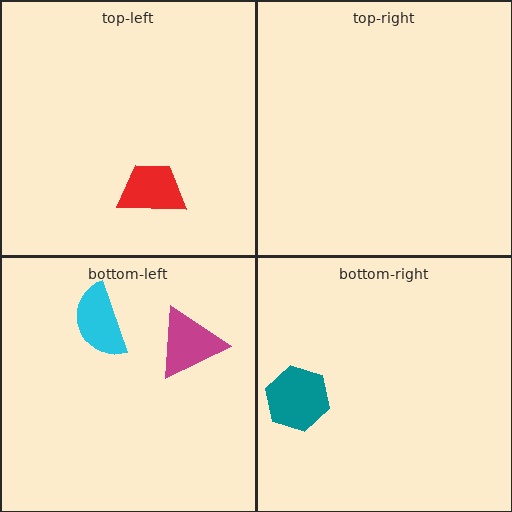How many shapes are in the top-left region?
1.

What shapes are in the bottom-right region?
The teal hexagon.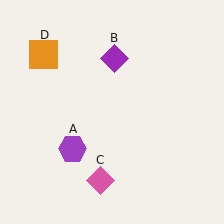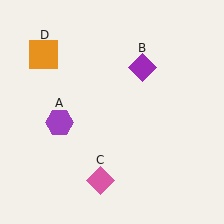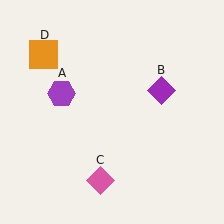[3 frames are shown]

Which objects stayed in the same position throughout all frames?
Pink diamond (object C) and orange square (object D) remained stationary.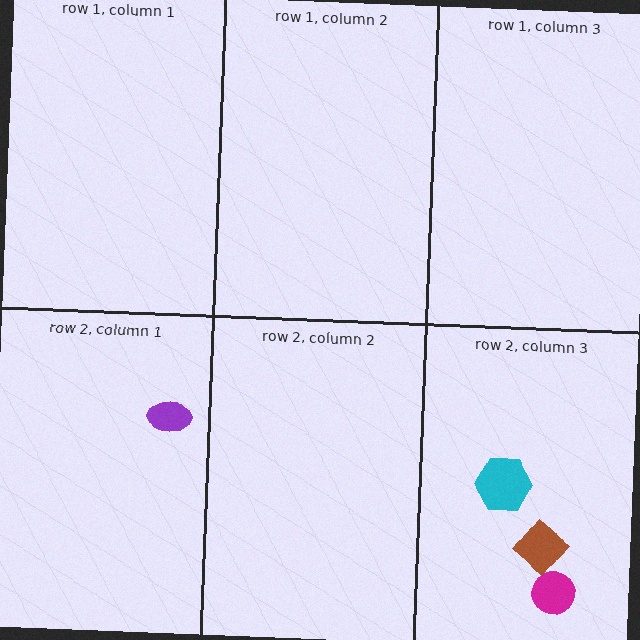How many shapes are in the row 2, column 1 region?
1.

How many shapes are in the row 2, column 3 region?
3.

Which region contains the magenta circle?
The row 2, column 3 region.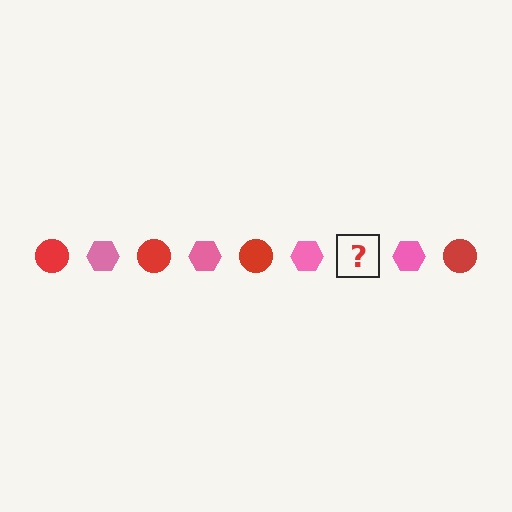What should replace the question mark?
The question mark should be replaced with a red circle.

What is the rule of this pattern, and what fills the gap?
The rule is that the pattern alternates between red circle and pink hexagon. The gap should be filled with a red circle.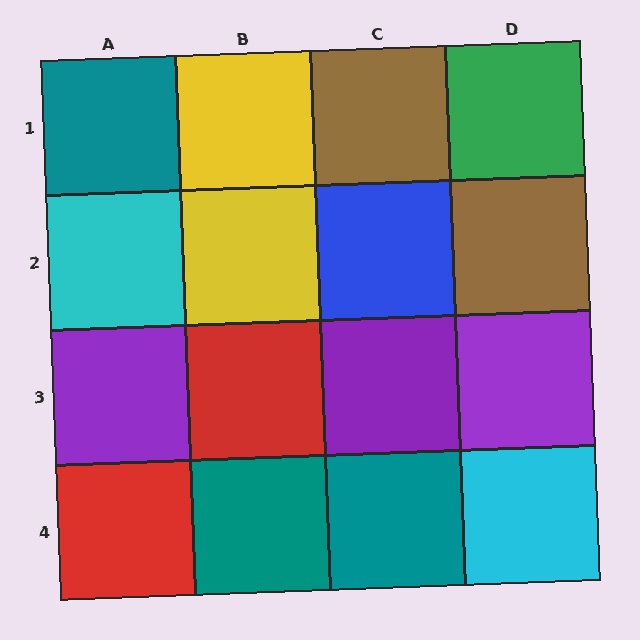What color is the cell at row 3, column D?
Purple.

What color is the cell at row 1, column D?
Green.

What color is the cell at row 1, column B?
Yellow.